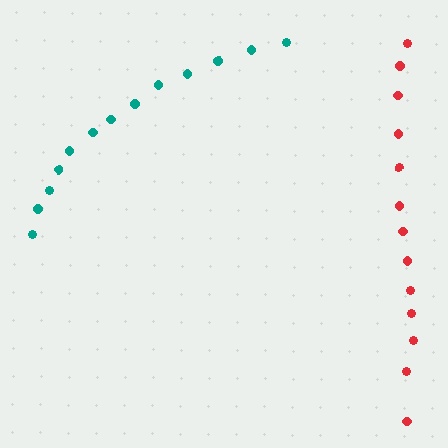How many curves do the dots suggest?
There are 2 distinct paths.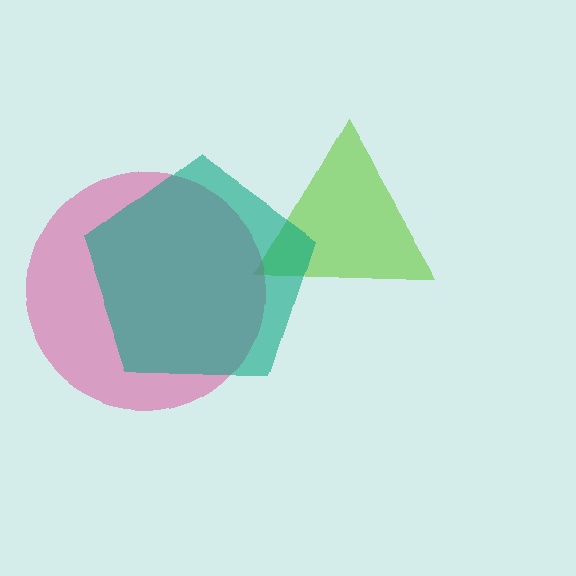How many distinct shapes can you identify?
There are 3 distinct shapes: a lime triangle, a pink circle, a teal pentagon.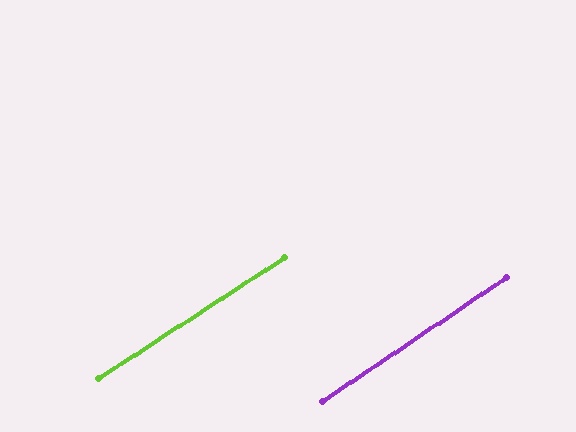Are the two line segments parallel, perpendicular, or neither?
Parallel — their directions differ by only 0.9°.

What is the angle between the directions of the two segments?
Approximately 1 degree.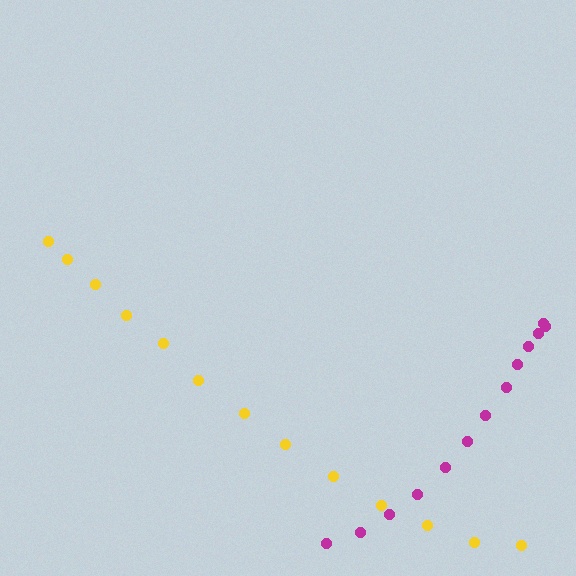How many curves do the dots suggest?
There are 2 distinct paths.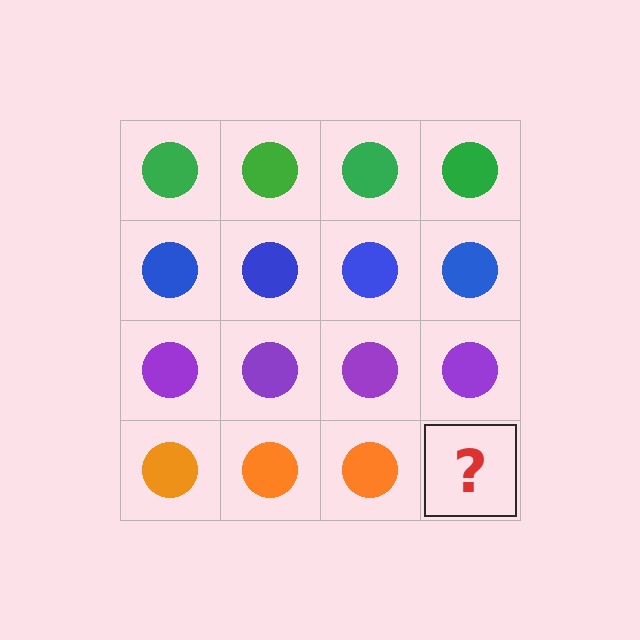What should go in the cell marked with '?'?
The missing cell should contain an orange circle.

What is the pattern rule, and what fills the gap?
The rule is that each row has a consistent color. The gap should be filled with an orange circle.